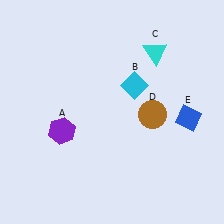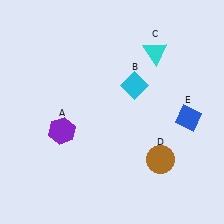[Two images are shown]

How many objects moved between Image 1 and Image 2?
1 object moved between the two images.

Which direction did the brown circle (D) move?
The brown circle (D) moved down.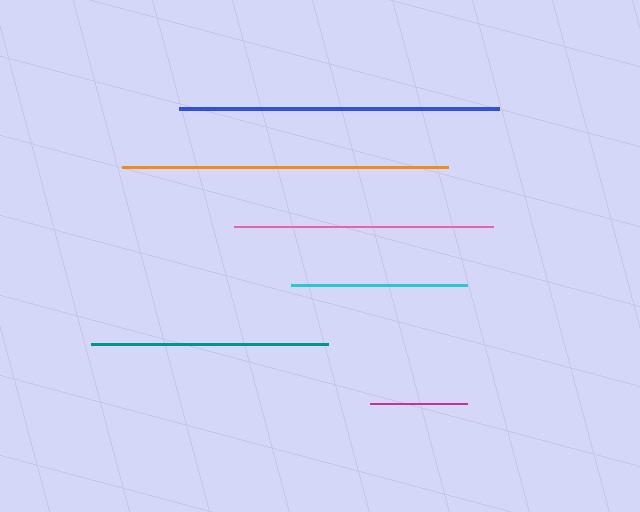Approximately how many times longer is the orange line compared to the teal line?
The orange line is approximately 1.4 times the length of the teal line.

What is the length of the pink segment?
The pink segment is approximately 259 pixels long.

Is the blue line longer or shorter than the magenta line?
The blue line is longer than the magenta line.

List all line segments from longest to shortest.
From longest to shortest: orange, blue, pink, teal, cyan, magenta.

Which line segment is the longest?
The orange line is the longest at approximately 326 pixels.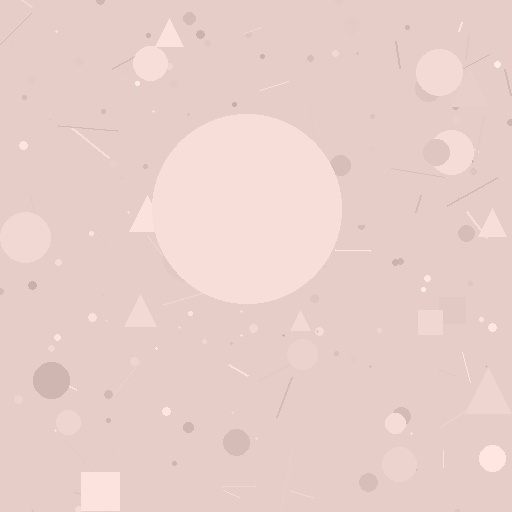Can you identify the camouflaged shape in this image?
The camouflaged shape is a circle.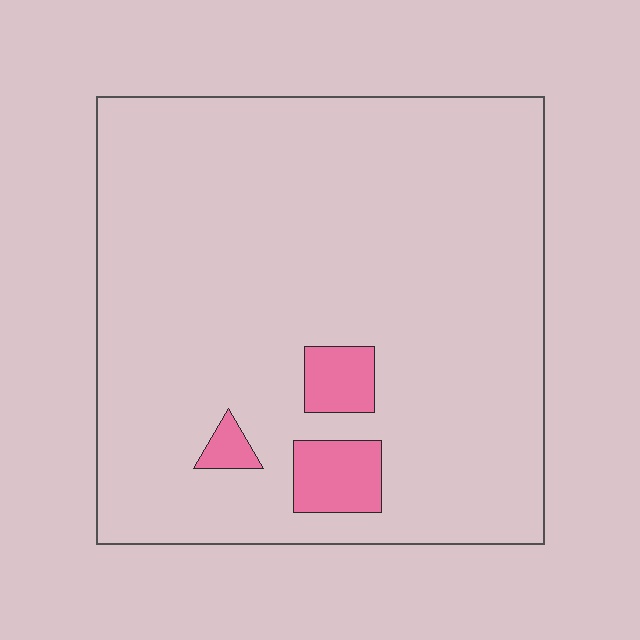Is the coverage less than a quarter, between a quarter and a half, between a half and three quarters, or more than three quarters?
Less than a quarter.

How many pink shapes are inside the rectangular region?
3.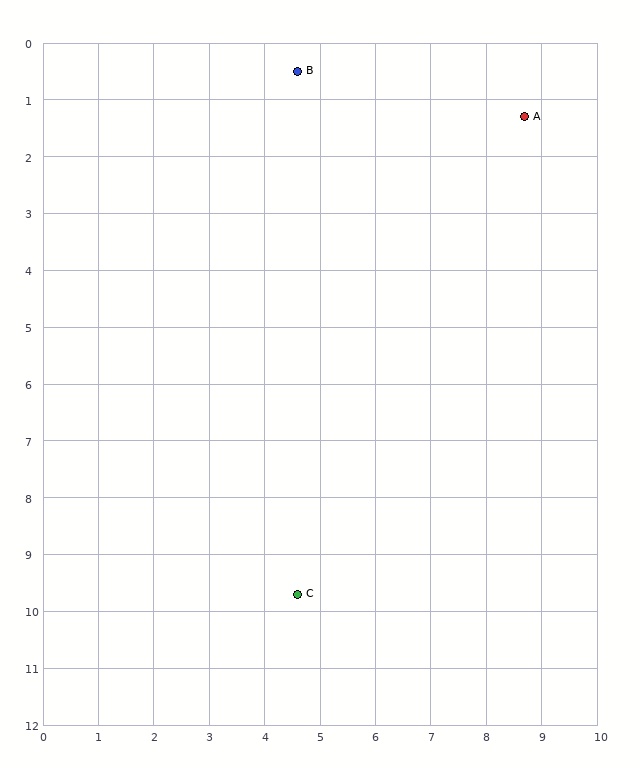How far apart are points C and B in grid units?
Points C and B are about 9.2 grid units apart.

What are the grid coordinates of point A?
Point A is at approximately (8.7, 1.3).